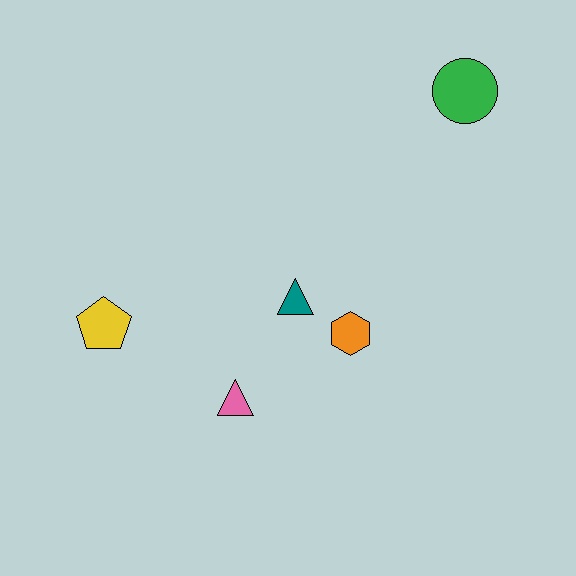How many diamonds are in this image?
There are no diamonds.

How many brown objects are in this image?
There are no brown objects.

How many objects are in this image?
There are 5 objects.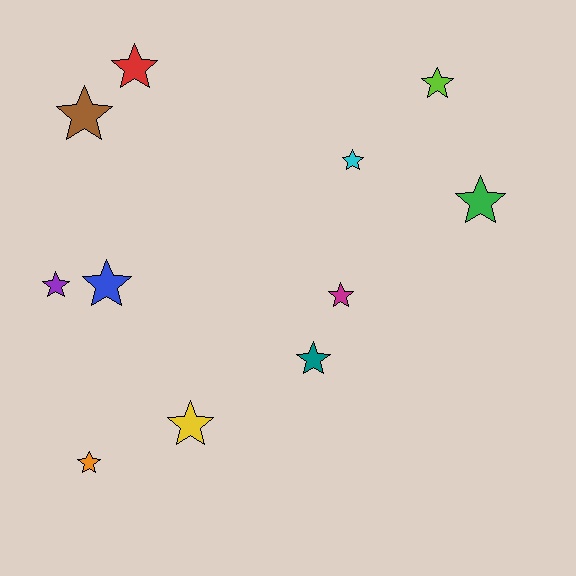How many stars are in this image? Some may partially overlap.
There are 11 stars.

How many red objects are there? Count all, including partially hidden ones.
There is 1 red object.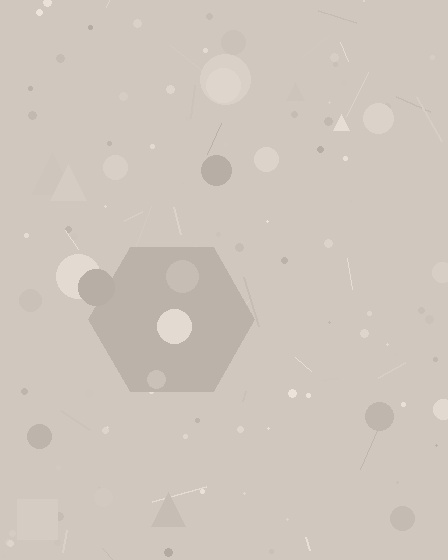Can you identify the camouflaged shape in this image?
The camouflaged shape is a hexagon.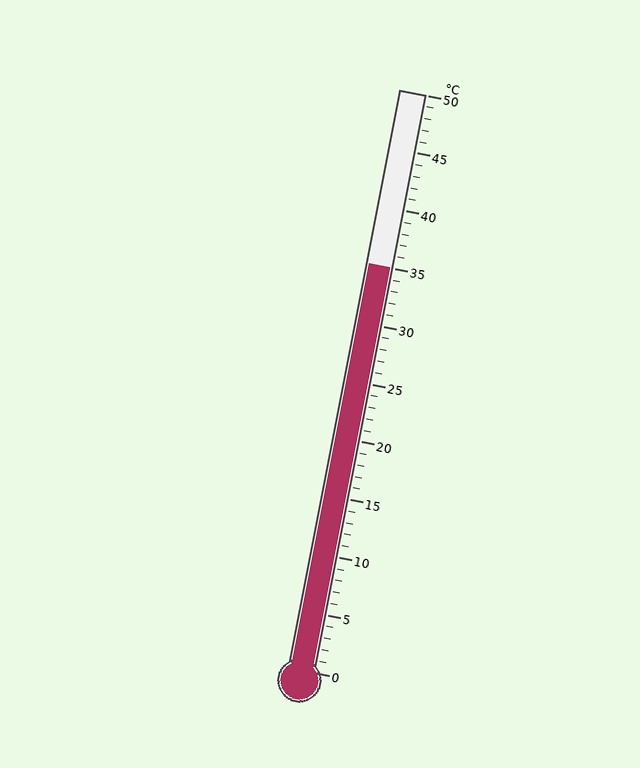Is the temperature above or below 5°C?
The temperature is above 5°C.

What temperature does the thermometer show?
The thermometer shows approximately 35°C.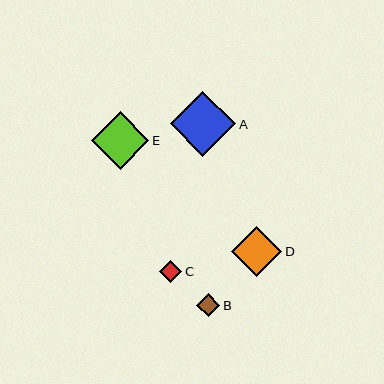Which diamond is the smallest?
Diamond C is the smallest with a size of approximately 22 pixels.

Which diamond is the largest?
Diamond A is the largest with a size of approximately 65 pixels.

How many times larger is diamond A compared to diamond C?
Diamond A is approximately 3.0 times the size of diamond C.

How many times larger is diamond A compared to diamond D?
Diamond A is approximately 1.3 times the size of diamond D.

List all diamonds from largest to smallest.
From largest to smallest: A, E, D, B, C.